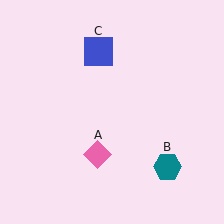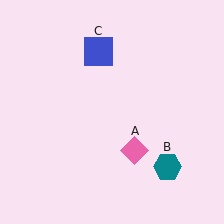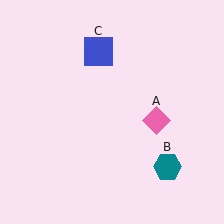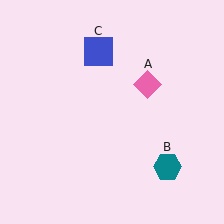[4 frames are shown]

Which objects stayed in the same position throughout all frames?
Teal hexagon (object B) and blue square (object C) remained stationary.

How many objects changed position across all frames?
1 object changed position: pink diamond (object A).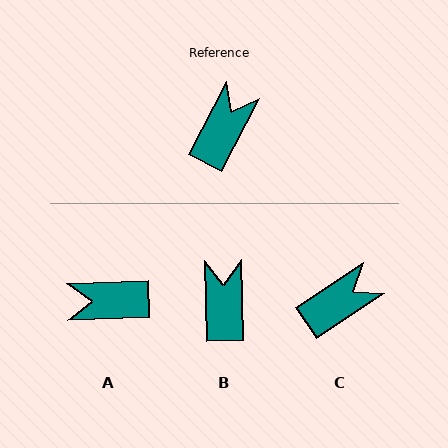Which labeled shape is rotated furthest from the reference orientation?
A, about 119 degrees away.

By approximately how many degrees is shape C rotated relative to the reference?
Approximately 29 degrees clockwise.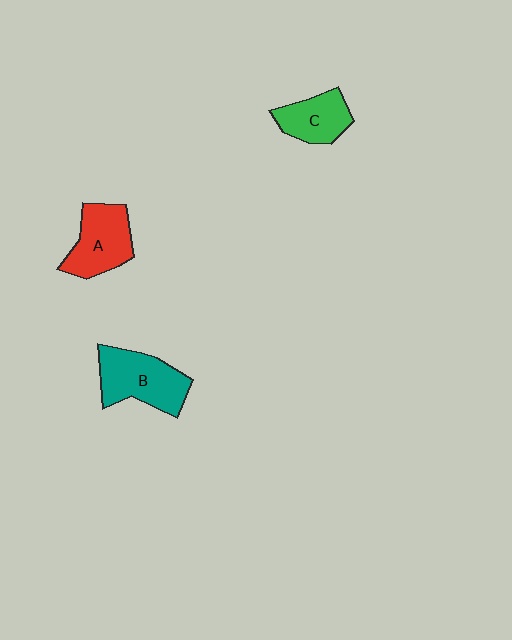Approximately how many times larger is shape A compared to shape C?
Approximately 1.3 times.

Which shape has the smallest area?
Shape C (green).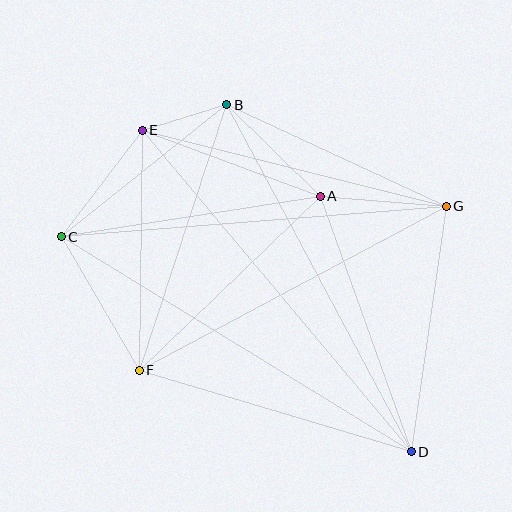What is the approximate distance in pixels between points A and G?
The distance between A and G is approximately 127 pixels.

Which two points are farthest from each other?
Points D and E are farthest from each other.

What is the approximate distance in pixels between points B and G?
The distance between B and G is approximately 242 pixels.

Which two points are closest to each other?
Points B and E are closest to each other.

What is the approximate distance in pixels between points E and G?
The distance between E and G is approximately 313 pixels.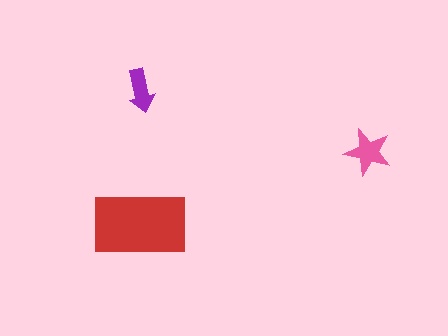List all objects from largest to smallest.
The red rectangle, the pink star, the purple arrow.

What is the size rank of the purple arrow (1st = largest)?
3rd.